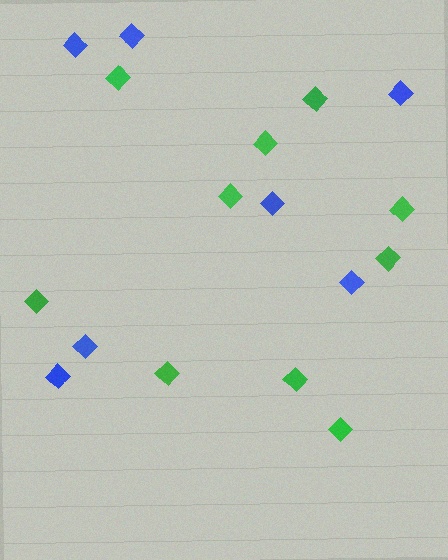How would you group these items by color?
There are 2 groups: one group of green diamonds (10) and one group of blue diamonds (7).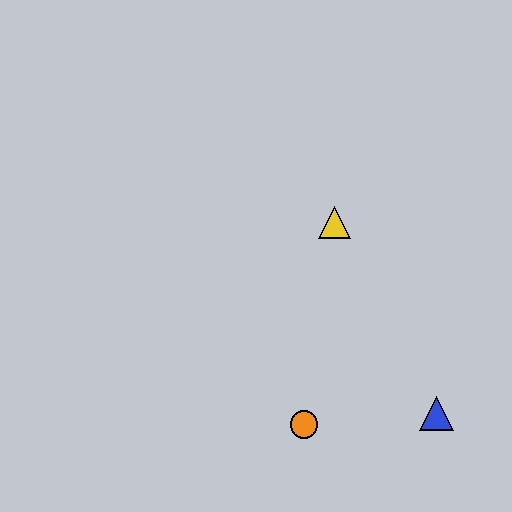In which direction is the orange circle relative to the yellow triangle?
The orange circle is below the yellow triangle.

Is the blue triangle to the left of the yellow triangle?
No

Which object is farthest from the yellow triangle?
The blue triangle is farthest from the yellow triangle.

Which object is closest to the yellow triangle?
The orange circle is closest to the yellow triangle.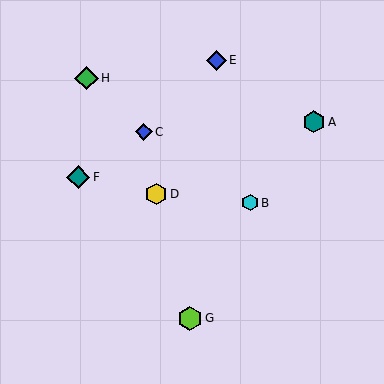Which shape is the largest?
The lime hexagon (labeled G) is the largest.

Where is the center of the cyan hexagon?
The center of the cyan hexagon is at (250, 203).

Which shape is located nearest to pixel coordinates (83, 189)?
The teal diamond (labeled F) at (78, 177) is nearest to that location.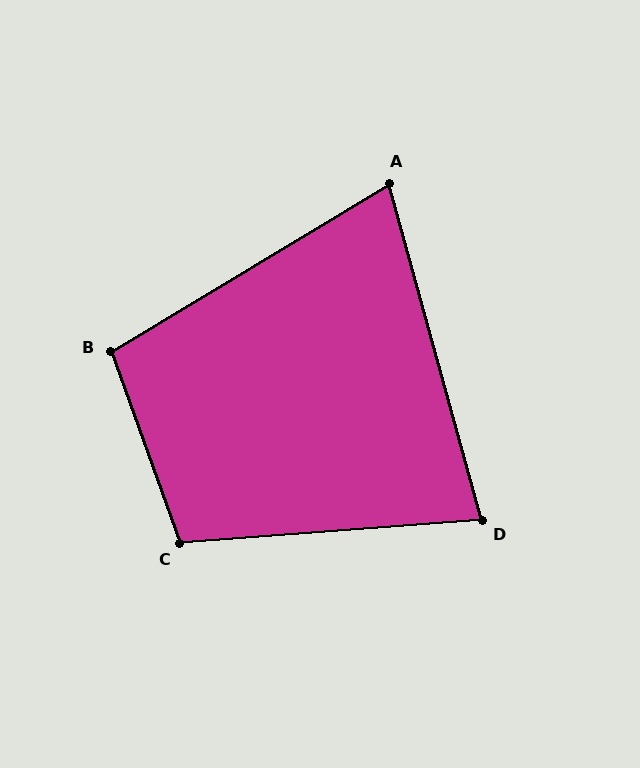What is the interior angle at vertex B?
Approximately 101 degrees (obtuse).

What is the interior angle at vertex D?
Approximately 79 degrees (acute).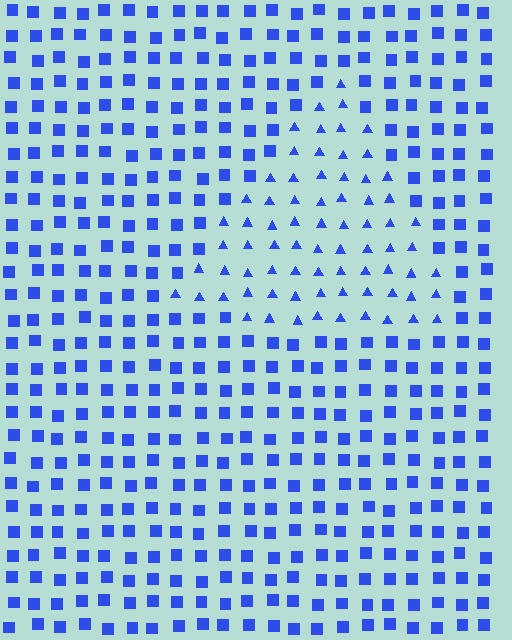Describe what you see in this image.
The image is filled with small blue elements arranged in a uniform grid. A triangle-shaped region contains triangles, while the surrounding area contains squares. The boundary is defined purely by the change in element shape.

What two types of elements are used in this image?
The image uses triangles inside the triangle region and squares outside it.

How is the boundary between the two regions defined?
The boundary is defined by a change in element shape: triangles inside vs. squares outside. All elements share the same color and spacing.